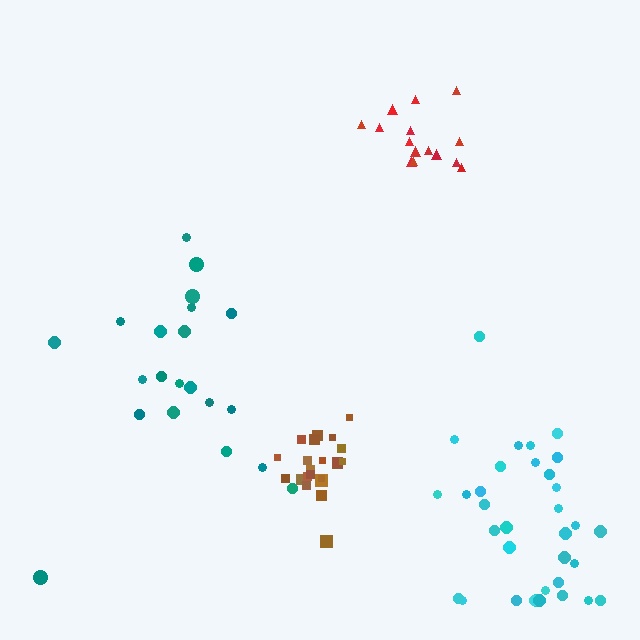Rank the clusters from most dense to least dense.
brown, red, cyan, teal.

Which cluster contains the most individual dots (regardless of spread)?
Cyan (35).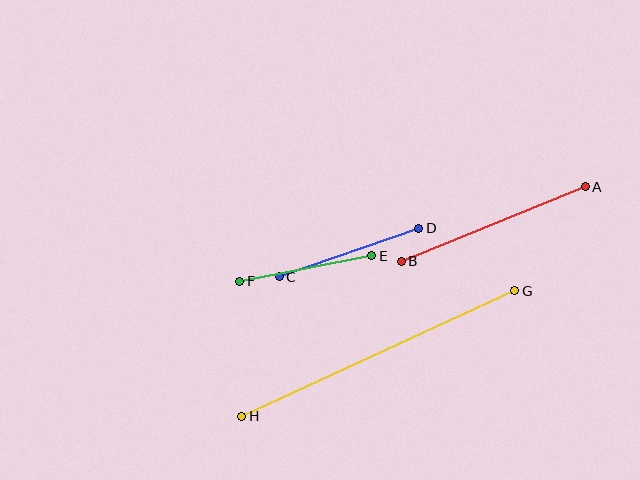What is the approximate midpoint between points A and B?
The midpoint is at approximately (493, 224) pixels.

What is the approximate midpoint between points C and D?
The midpoint is at approximately (349, 253) pixels.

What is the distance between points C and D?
The distance is approximately 147 pixels.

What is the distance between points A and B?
The distance is approximately 199 pixels.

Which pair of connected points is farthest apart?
Points G and H are farthest apart.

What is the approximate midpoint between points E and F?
The midpoint is at approximately (306, 269) pixels.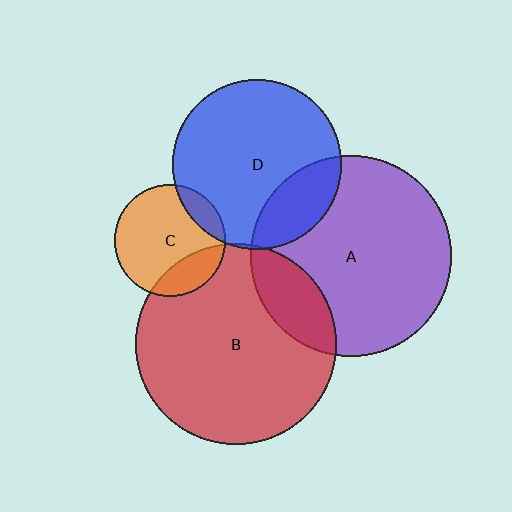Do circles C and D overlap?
Yes.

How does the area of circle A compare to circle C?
Approximately 3.2 times.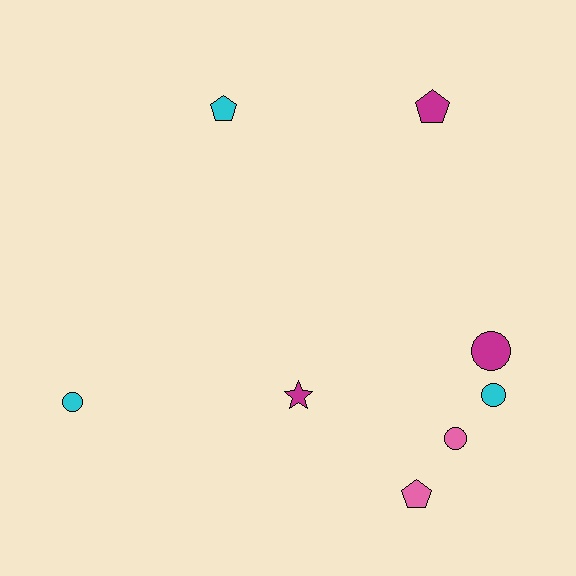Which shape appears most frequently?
Circle, with 4 objects.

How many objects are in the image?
There are 8 objects.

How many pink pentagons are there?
There is 1 pink pentagon.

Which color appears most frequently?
Magenta, with 3 objects.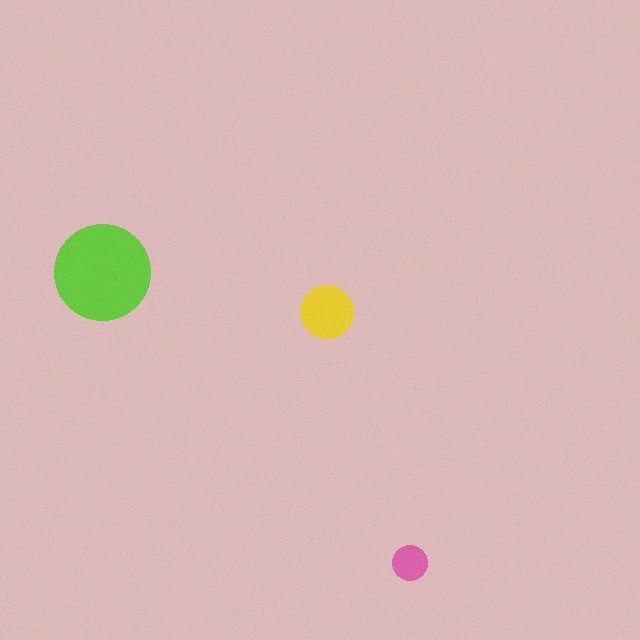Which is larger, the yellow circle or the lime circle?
The lime one.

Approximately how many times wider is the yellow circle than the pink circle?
About 1.5 times wider.